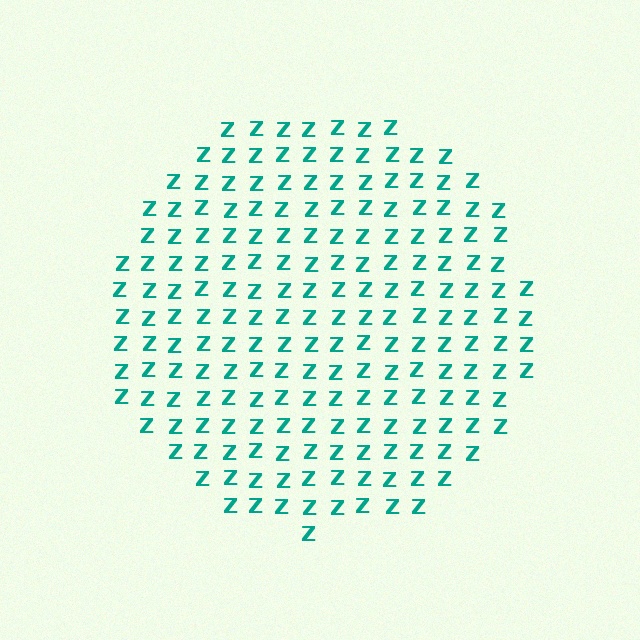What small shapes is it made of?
It is made of small letter Z's.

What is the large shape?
The large shape is a circle.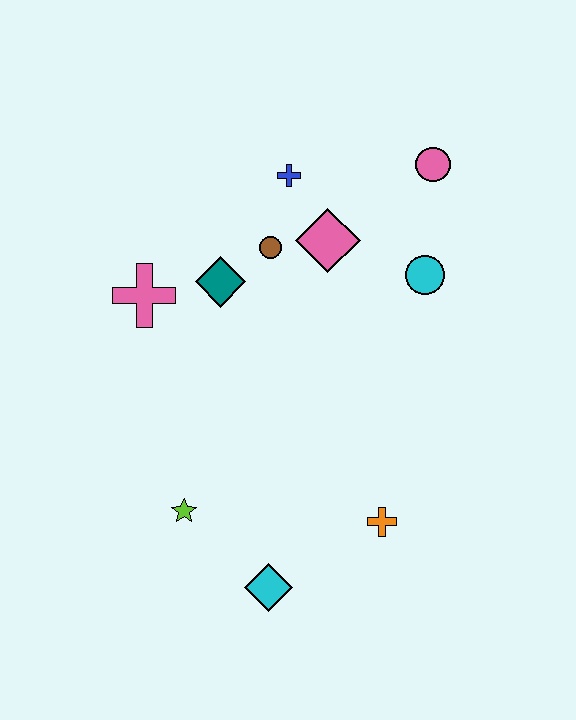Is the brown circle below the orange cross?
No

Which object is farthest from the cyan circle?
The cyan diamond is farthest from the cyan circle.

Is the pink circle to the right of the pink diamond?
Yes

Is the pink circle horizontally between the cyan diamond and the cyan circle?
No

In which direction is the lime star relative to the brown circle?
The lime star is below the brown circle.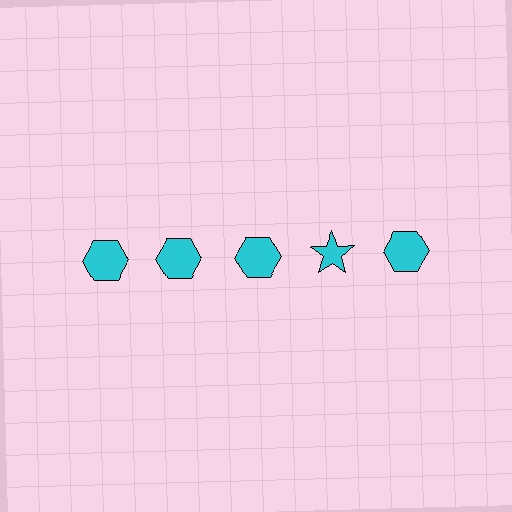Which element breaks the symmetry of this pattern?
The cyan star in the top row, second from right column breaks the symmetry. All other shapes are cyan hexagons.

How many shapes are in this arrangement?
There are 5 shapes arranged in a grid pattern.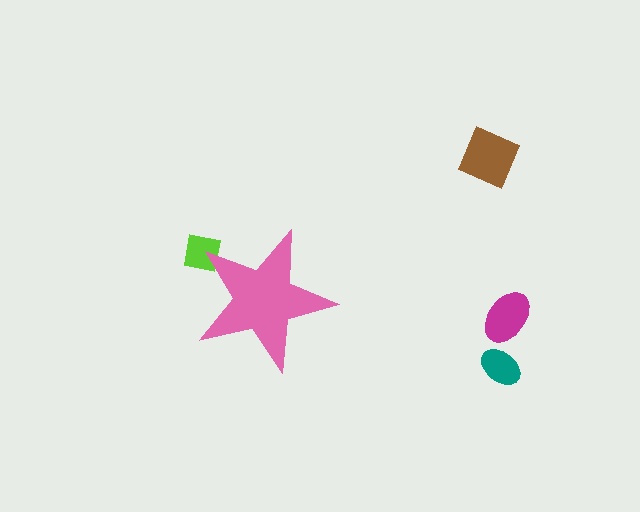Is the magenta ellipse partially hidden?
No, the magenta ellipse is fully visible.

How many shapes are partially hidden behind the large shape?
1 shape is partially hidden.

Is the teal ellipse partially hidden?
No, the teal ellipse is fully visible.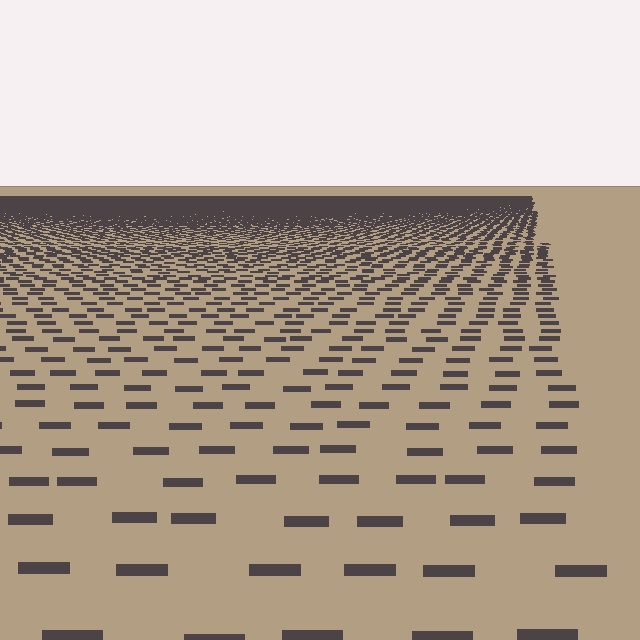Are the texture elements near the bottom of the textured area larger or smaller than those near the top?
Larger. Near the bottom, elements are closer to the viewer and appear at a bigger on-screen size.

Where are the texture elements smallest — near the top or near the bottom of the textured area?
Near the top.